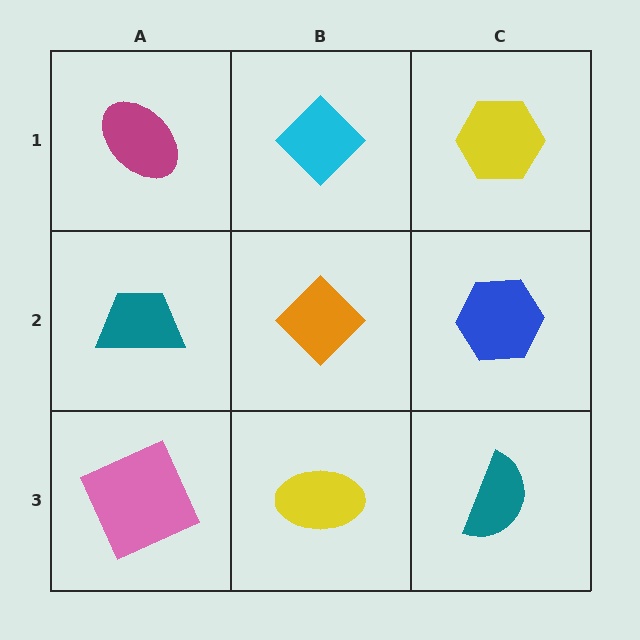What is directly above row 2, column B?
A cyan diamond.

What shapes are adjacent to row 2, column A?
A magenta ellipse (row 1, column A), a pink square (row 3, column A), an orange diamond (row 2, column B).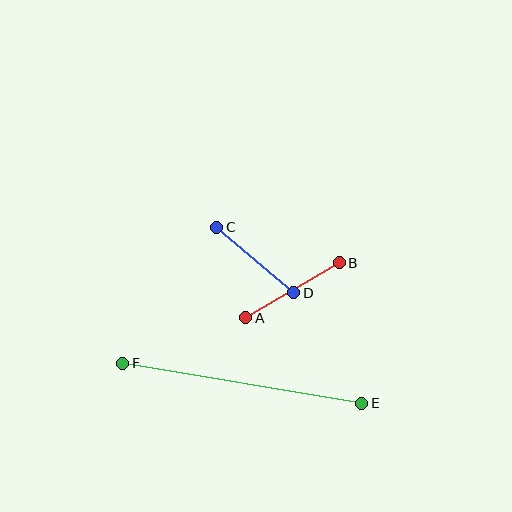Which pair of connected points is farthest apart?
Points E and F are farthest apart.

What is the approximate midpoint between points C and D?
The midpoint is at approximately (255, 260) pixels.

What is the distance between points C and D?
The distance is approximately 101 pixels.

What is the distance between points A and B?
The distance is approximately 108 pixels.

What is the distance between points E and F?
The distance is approximately 242 pixels.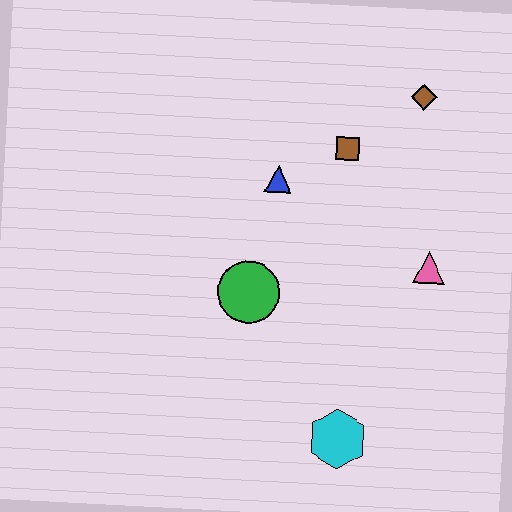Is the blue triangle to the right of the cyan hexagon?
No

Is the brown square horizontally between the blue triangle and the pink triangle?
Yes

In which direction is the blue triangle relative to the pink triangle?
The blue triangle is to the left of the pink triangle.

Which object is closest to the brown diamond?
The brown square is closest to the brown diamond.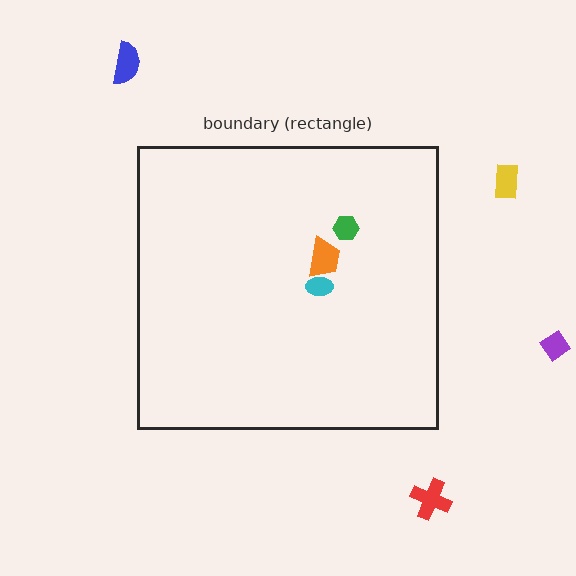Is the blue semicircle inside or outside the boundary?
Outside.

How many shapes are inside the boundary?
3 inside, 4 outside.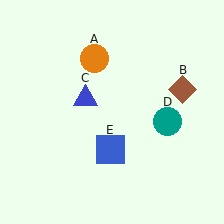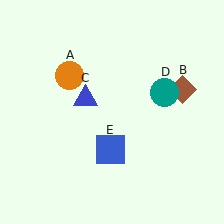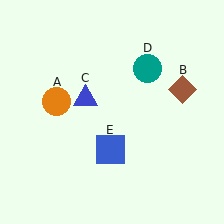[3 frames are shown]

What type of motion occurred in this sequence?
The orange circle (object A), teal circle (object D) rotated counterclockwise around the center of the scene.